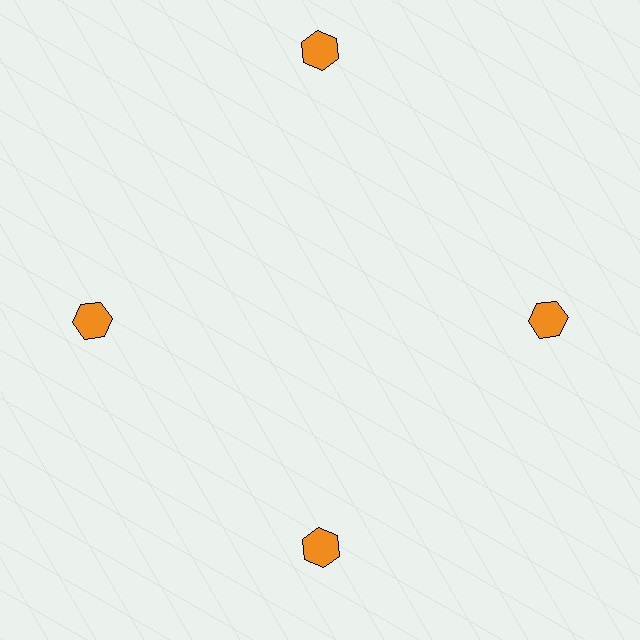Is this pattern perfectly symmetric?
No. The 4 orange hexagons are arranged in a ring, but one element near the 12 o'clock position is pushed outward from the center, breaking the 4-fold rotational symmetry.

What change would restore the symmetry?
The symmetry would be restored by moving it inward, back onto the ring so that all 4 hexagons sit at equal angles and equal distance from the center.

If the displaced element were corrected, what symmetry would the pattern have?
It would have 4-fold rotational symmetry — the pattern would map onto itself every 90 degrees.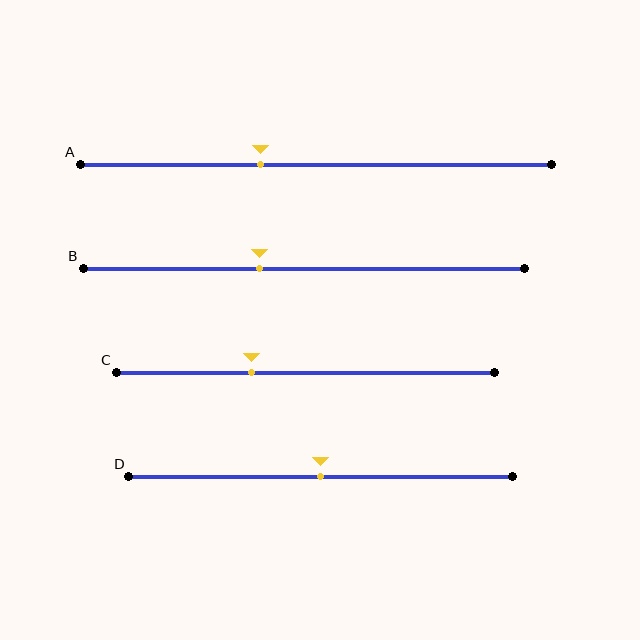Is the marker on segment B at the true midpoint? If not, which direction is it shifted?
No, the marker on segment B is shifted to the left by about 10% of the segment length.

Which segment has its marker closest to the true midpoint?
Segment D has its marker closest to the true midpoint.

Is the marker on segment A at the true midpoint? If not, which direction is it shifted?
No, the marker on segment A is shifted to the left by about 12% of the segment length.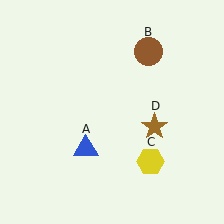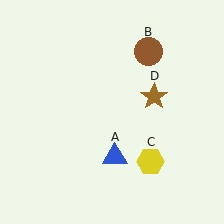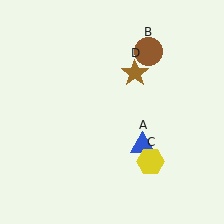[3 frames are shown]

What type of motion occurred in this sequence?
The blue triangle (object A), brown star (object D) rotated counterclockwise around the center of the scene.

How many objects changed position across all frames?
2 objects changed position: blue triangle (object A), brown star (object D).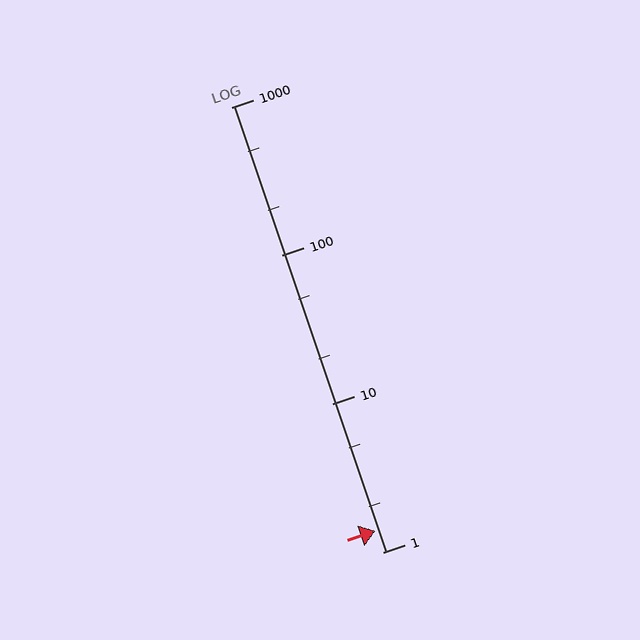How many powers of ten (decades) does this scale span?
The scale spans 3 decades, from 1 to 1000.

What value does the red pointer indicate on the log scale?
The pointer indicates approximately 1.4.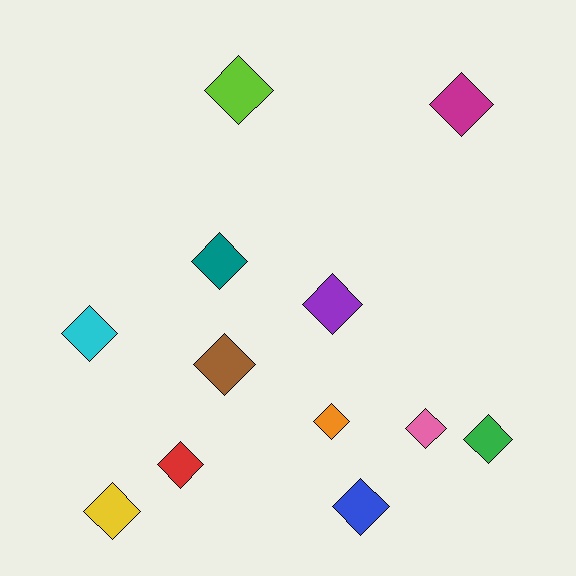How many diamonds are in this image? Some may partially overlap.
There are 12 diamonds.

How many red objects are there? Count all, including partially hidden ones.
There is 1 red object.